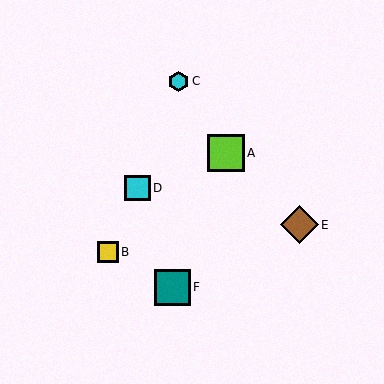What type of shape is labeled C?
Shape C is a cyan hexagon.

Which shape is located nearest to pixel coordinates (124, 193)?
The cyan square (labeled D) at (138, 188) is nearest to that location.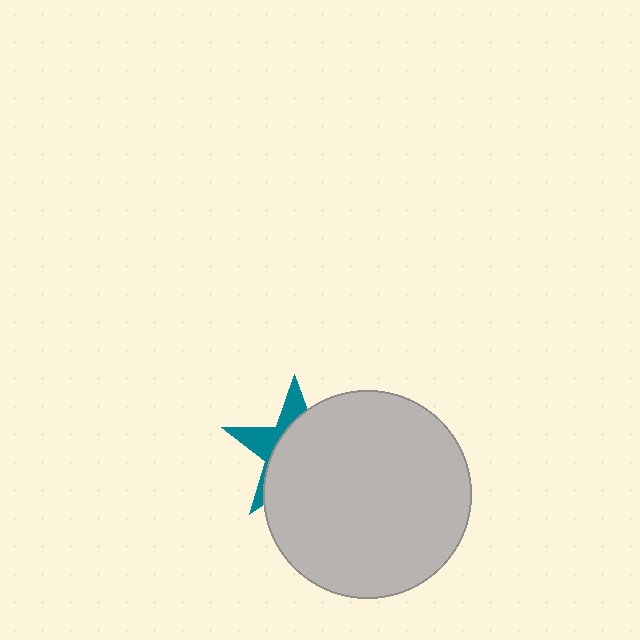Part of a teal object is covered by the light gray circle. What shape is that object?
It is a star.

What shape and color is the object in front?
The object in front is a light gray circle.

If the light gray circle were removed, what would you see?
You would see the complete teal star.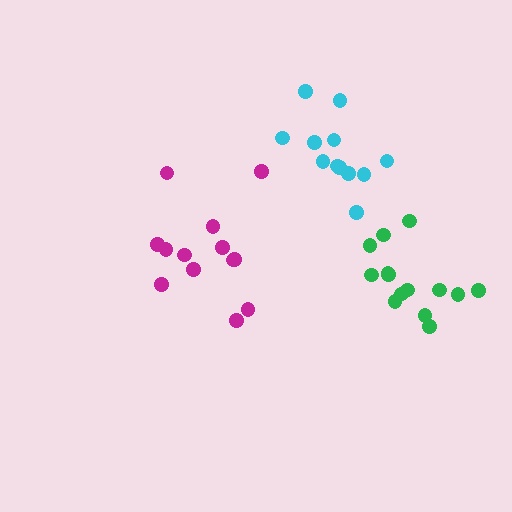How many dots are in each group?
Group 1: 12 dots, Group 2: 13 dots, Group 3: 14 dots (39 total).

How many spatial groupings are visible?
There are 3 spatial groupings.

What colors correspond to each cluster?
The clusters are colored: cyan, magenta, green.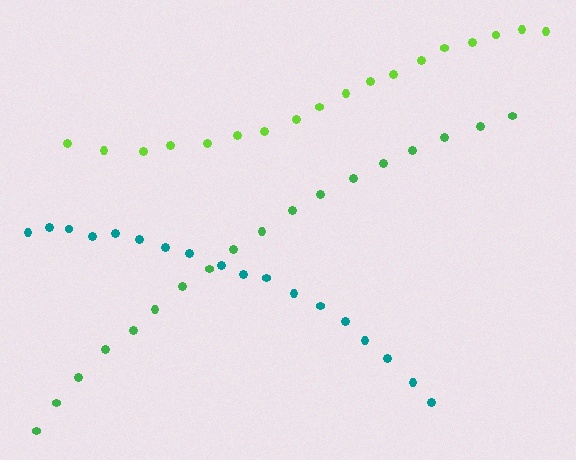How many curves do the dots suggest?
There are 3 distinct paths.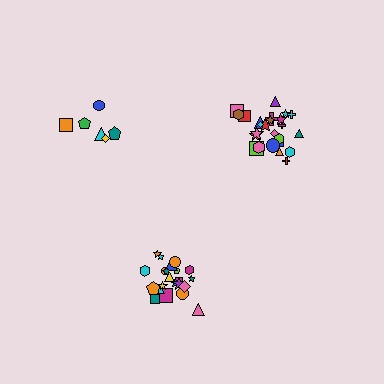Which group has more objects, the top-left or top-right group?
The top-right group.